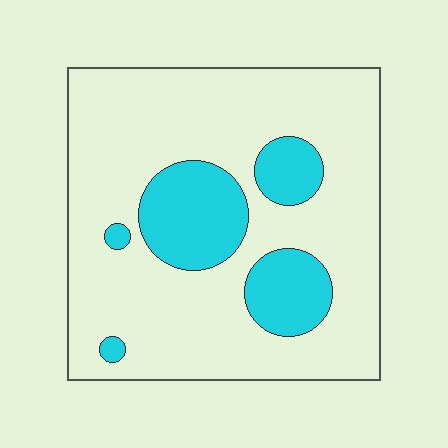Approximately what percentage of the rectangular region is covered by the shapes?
Approximately 20%.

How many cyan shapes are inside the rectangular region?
5.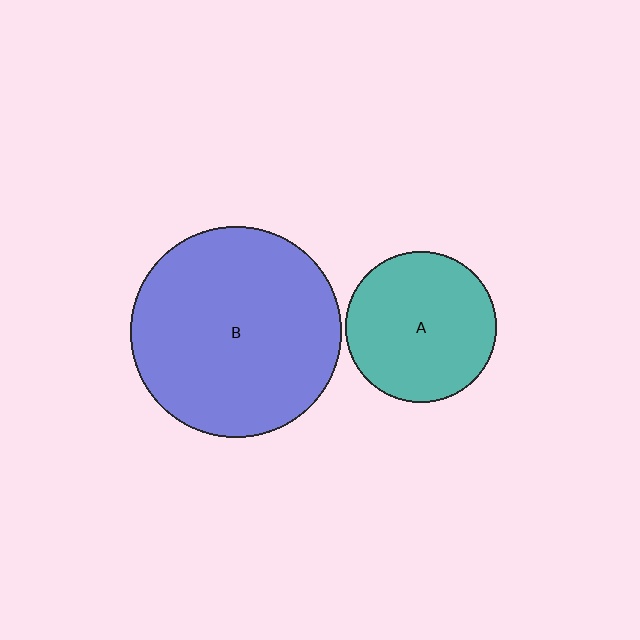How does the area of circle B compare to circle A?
Approximately 1.9 times.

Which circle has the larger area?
Circle B (blue).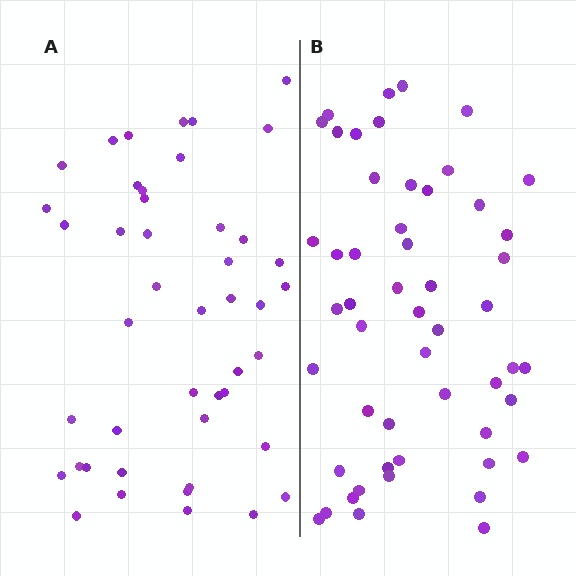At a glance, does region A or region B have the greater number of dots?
Region B (the right region) has more dots.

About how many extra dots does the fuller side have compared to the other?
Region B has roughly 8 or so more dots than region A.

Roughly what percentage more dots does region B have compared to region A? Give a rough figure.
About 15% more.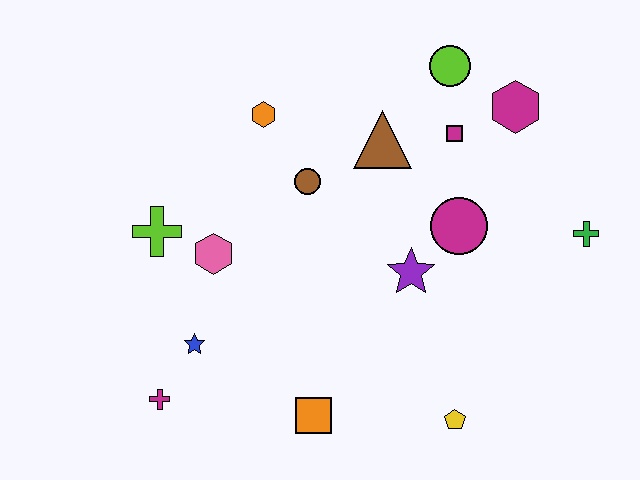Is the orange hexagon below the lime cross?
No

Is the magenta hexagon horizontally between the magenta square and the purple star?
No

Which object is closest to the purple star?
The magenta circle is closest to the purple star.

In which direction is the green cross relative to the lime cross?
The green cross is to the right of the lime cross.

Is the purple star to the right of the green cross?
No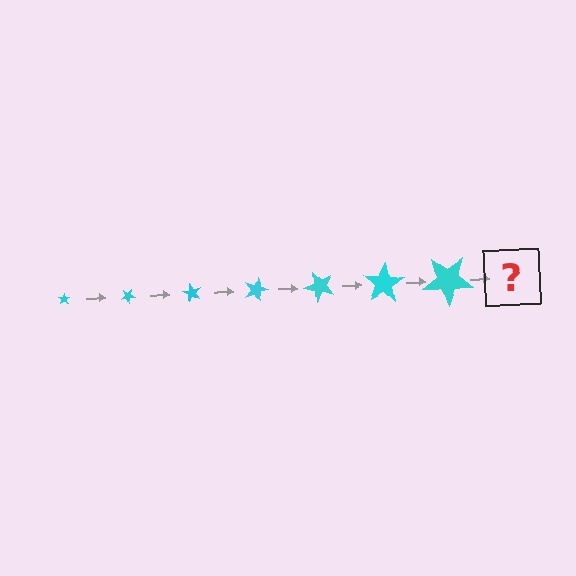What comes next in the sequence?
The next element should be a star, larger than the previous one and rotated 210 degrees from the start.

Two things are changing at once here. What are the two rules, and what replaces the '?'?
The two rules are that the star grows larger each step and it rotates 30 degrees each step. The '?' should be a star, larger than the previous one and rotated 210 degrees from the start.